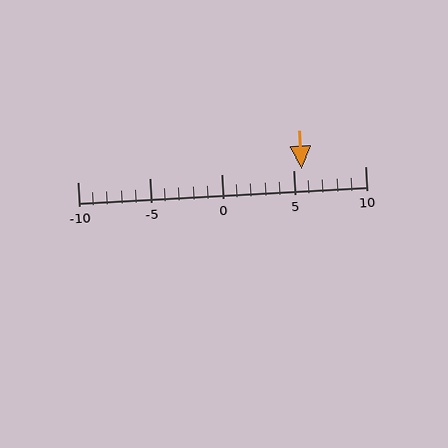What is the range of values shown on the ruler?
The ruler shows values from -10 to 10.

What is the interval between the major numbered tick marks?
The major tick marks are spaced 5 units apart.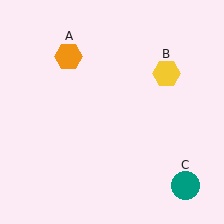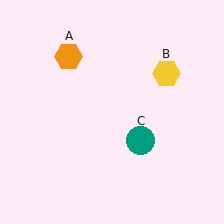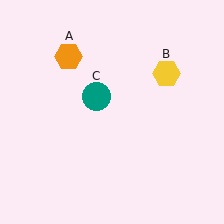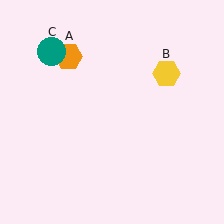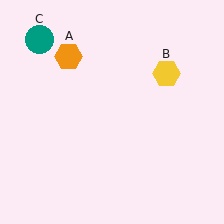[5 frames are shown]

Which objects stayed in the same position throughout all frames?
Orange hexagon (object A) and yellow hexagon (object B) remained stationary.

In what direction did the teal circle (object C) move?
The teal circle (object C) moved up and to the left.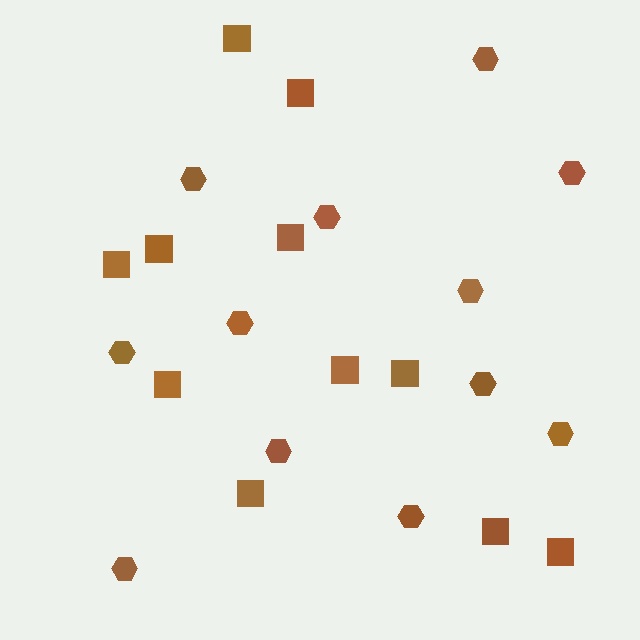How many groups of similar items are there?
There are 2 groups: one group of hexagons (12) and one group of squares (11).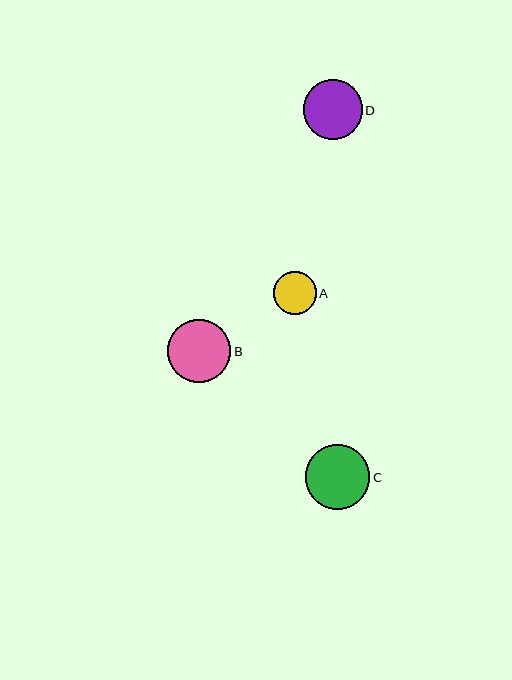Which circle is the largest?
Circle C is the largest with a size of approximately 65 pixels.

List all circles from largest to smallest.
From largest to smallest: C, B, D, A.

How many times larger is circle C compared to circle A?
Circle C is approximately 1.5 times the size of circle A.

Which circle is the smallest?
Circle A is the smallest with a size of approximately 43 pixels.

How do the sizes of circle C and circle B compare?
Circle C and circle B are approximately the same size.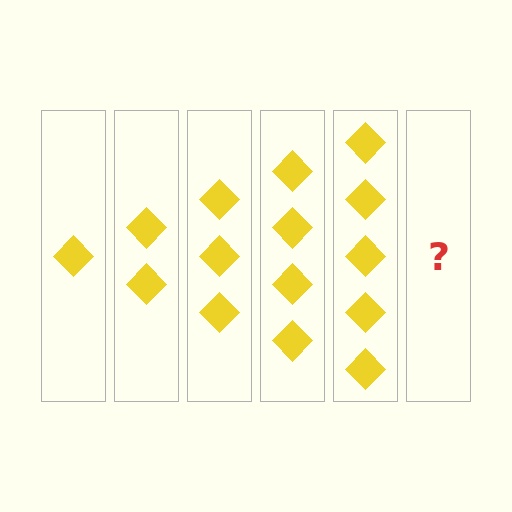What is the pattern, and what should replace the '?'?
The pattern is that each step adds one more diamond. The '?' should be 6 diamonds.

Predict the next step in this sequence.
The next step is 6 diamonds.